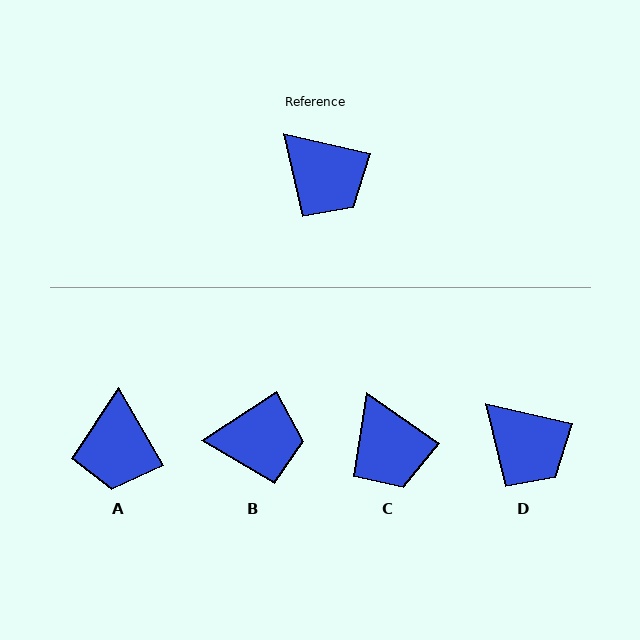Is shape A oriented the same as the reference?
No, it is off by about 47 degrees.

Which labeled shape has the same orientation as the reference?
D.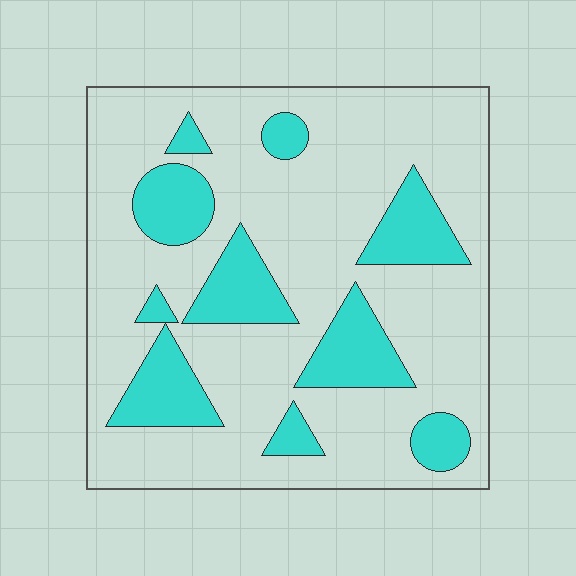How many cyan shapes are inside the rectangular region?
10.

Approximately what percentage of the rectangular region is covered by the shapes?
Approximately 25%.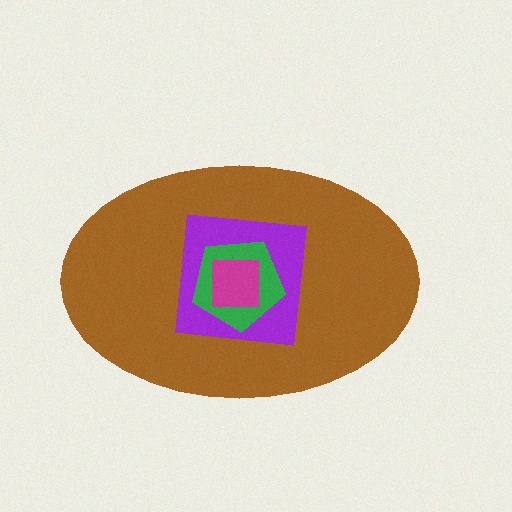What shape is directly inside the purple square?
The green pentagon.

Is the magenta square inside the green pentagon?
Yes.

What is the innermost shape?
The magenta square.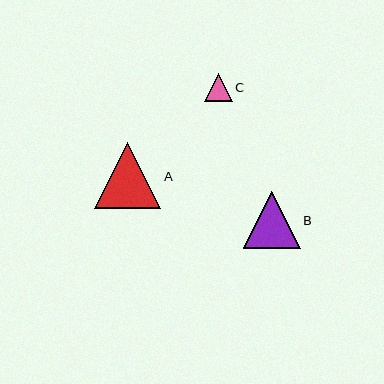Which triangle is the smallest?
Triangle C is the smallest with a size of approximately 28 pixels.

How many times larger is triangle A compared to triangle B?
Triangle A is approximately 1.2 times the size of triangle B.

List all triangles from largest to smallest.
From largest to smallest: A, B, C.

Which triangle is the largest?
Triangle A is the largest with a size of approximately 66 pixels.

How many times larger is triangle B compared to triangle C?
Triangle B is approximately 2.1 times the size of triangle C.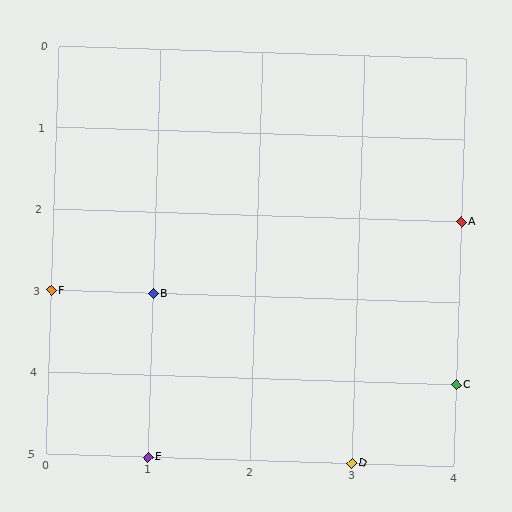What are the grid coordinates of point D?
Point D is at grid coordinates (3, 5).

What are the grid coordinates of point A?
Point A is at grid coordinates (4, 2).